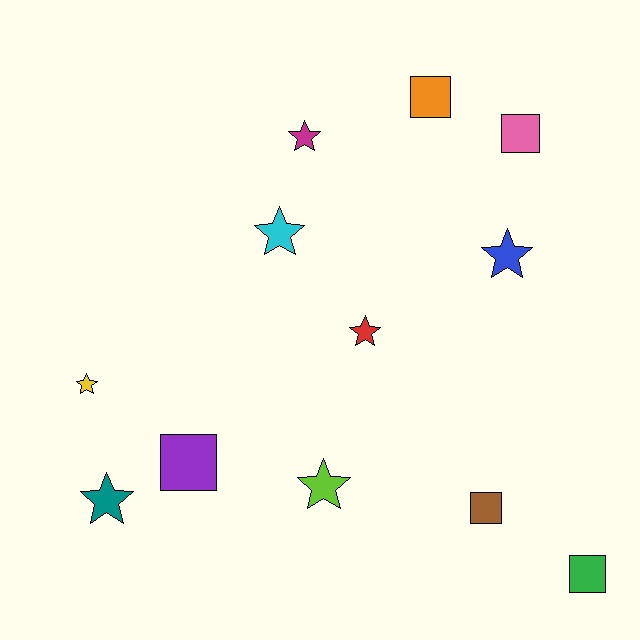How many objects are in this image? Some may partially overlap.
There are 12 objects.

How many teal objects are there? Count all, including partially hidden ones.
There is 1 teal object.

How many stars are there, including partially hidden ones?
There are 7 stars.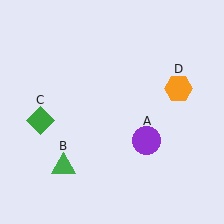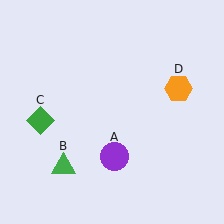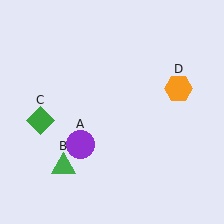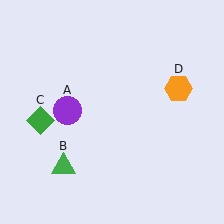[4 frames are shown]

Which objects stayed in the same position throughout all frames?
Green triangle (object B) and green diamond (object C) and orange hexagon (object D) remained stationary.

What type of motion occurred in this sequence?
The purple circle (object A) rotated clockwise around the center of the scene.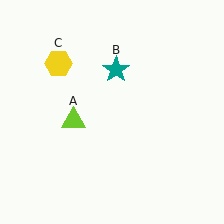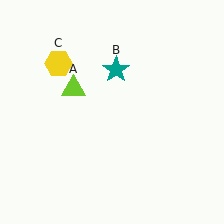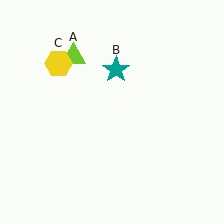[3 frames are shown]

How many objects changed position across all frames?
1 object changed position: lime triangle (object A).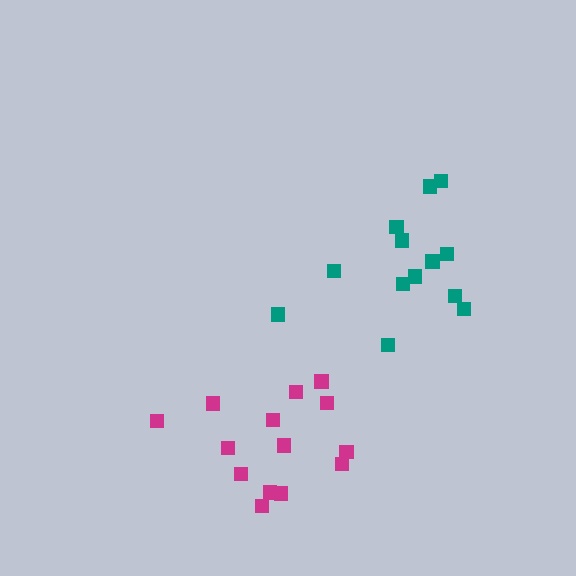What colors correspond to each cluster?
The clusters are colored: magenta, teal.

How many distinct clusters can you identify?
There are 2 distinct clusters.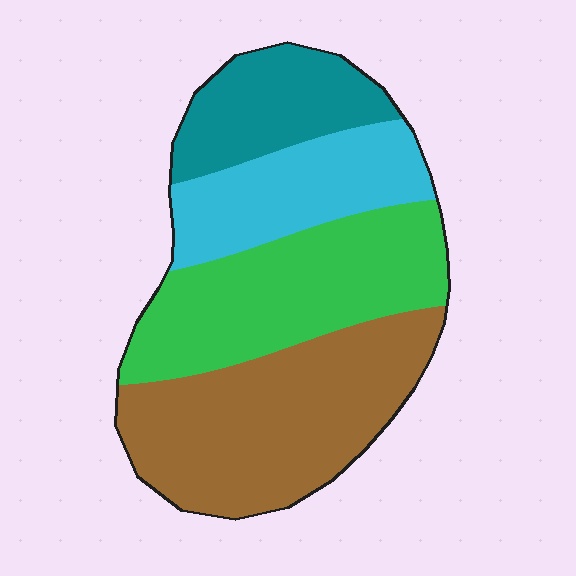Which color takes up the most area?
Brown, at roughly 35%.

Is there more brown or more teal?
Brown.